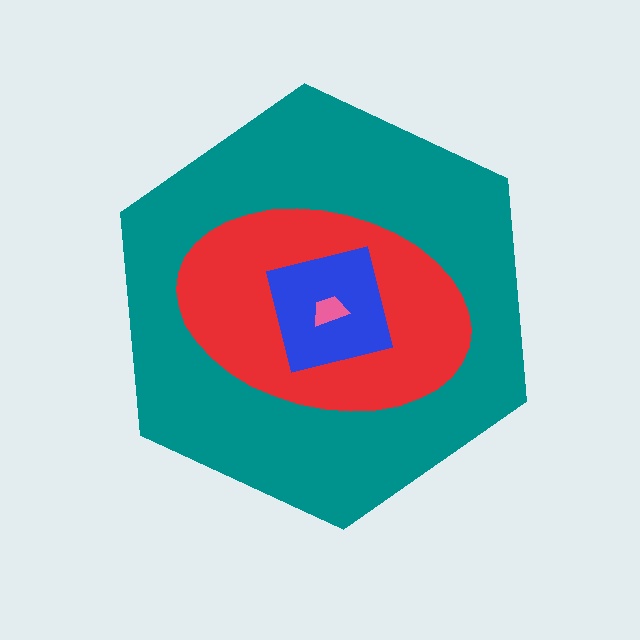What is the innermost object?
The pink trapezoid.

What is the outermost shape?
The teal hexagon.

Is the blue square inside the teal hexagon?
Yes.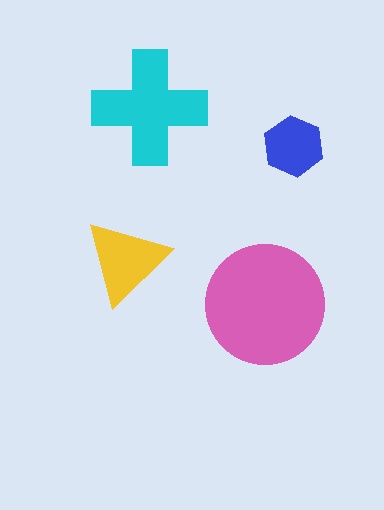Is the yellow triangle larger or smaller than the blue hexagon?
Larger.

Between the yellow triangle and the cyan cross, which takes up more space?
The cyan cross.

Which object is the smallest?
The blue hexagon.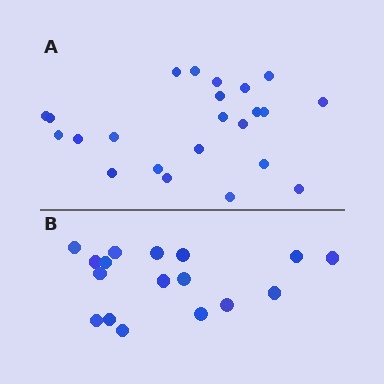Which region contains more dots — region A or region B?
Region A (the top region) has more dots.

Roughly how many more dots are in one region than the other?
Region A has about 6 more dots than region B.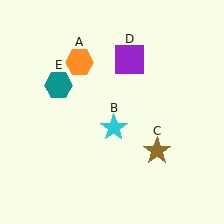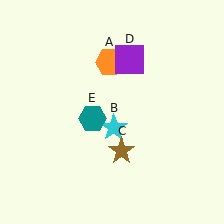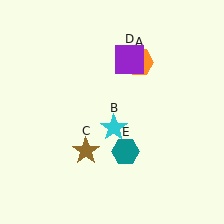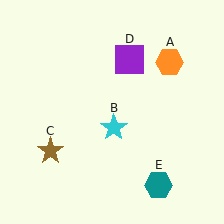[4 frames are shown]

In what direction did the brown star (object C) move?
The brown star (object C) moved left.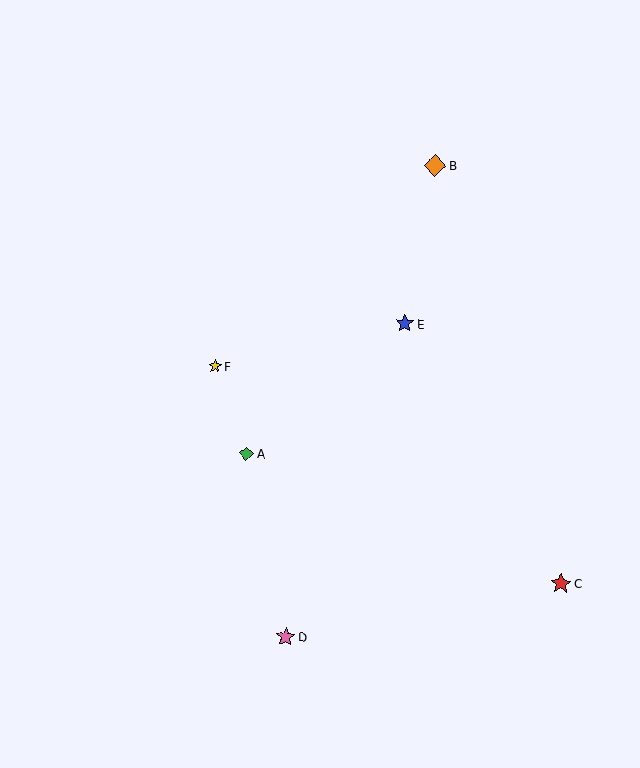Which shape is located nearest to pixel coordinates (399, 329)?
The blue star (labeled E) at (405, 323) is nearest to that location.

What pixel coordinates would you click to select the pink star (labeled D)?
Click at (286, 637) to select the pink star D.